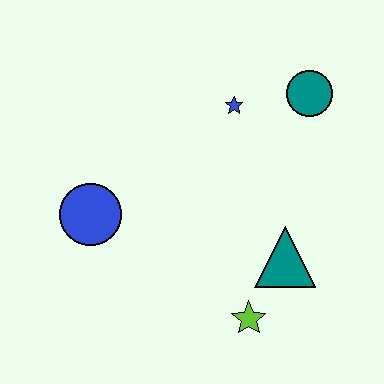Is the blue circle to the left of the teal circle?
Yes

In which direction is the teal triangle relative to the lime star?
The teal triangle is above the lime star.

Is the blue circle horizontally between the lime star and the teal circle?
No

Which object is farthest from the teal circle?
The blue circle is farthest from the teal circle.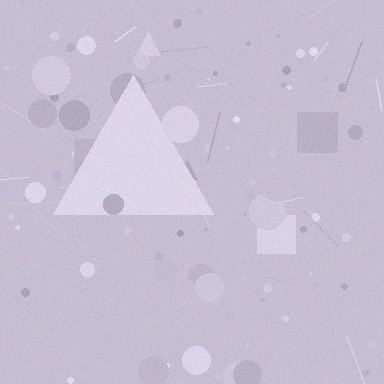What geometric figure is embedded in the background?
A triangle is embedded in the background.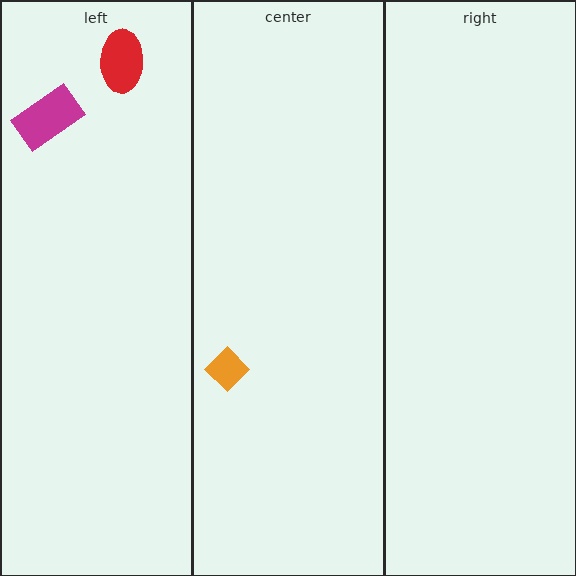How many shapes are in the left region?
2.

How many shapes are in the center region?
1.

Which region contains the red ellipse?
The left region.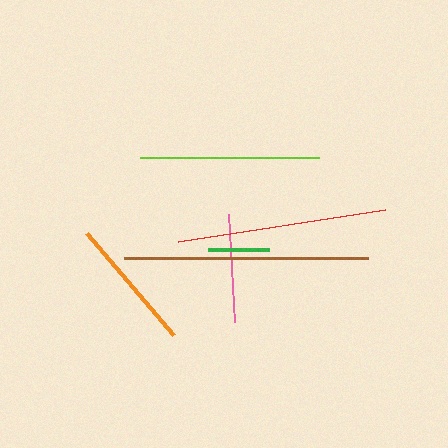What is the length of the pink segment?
The pink segment is approximately 108 pixels long.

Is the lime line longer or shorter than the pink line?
The lime line is longer than the pink line.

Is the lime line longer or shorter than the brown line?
The brown line is longer than the lime line.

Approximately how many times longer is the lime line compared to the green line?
The lime line is approximately 2.9 times the length of the green line.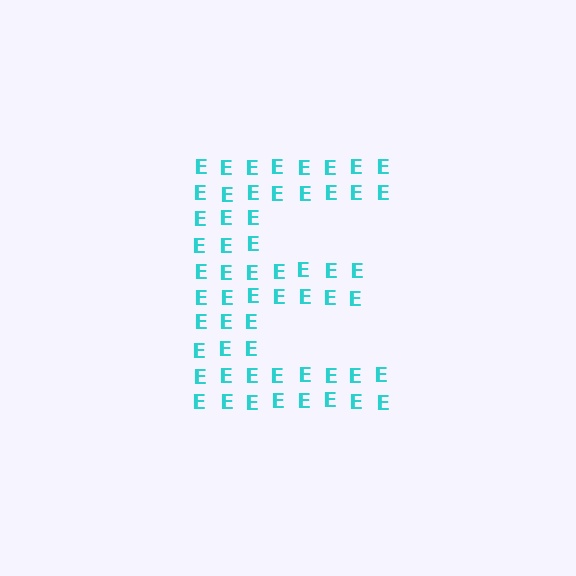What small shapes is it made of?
It is made of small letter E's.